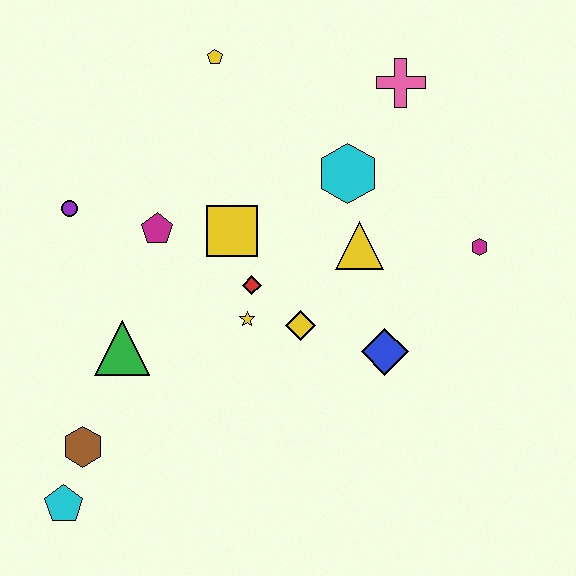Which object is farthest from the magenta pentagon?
The magenta hexagon is farthest from the magenta pentagon.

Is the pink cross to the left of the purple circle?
No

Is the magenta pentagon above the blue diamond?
Yes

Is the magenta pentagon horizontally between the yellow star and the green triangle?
Yes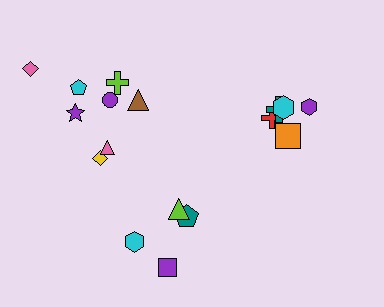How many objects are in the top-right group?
There are 5 objects.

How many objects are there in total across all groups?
There are 17 objects.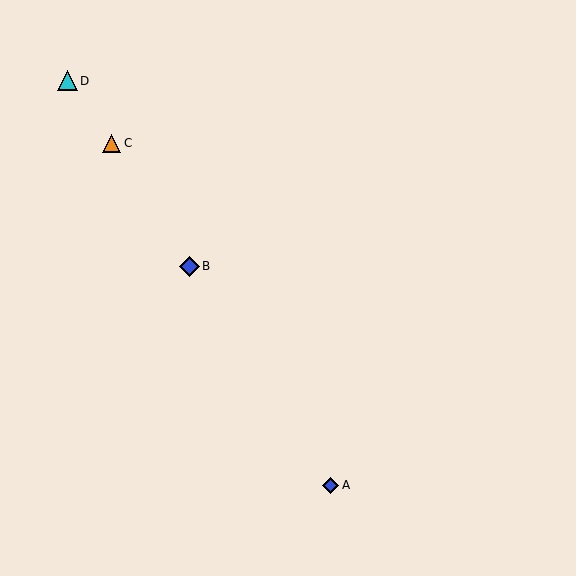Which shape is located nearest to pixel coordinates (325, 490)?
The blue diamond (labeled A) at (330, 485) is nearest to that location.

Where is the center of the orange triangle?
The center of the orange triangle is at (112, 143).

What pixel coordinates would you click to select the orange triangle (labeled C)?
Click at (112, 143) to select the orange triangle C.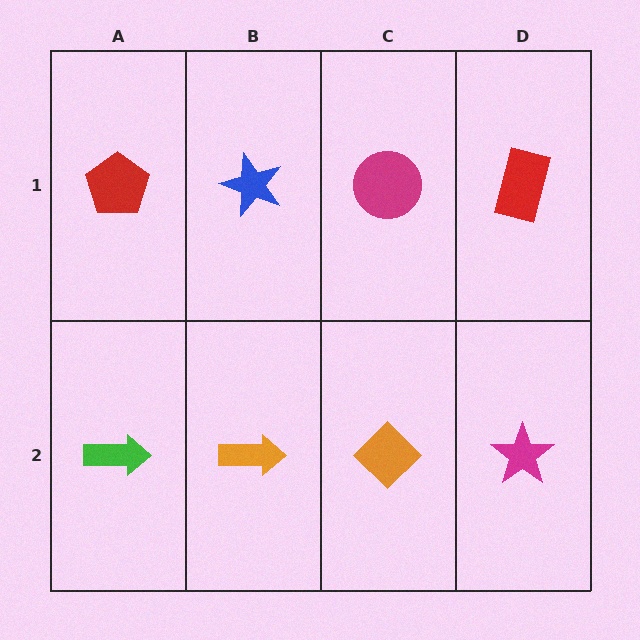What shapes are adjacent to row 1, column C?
An orange diamond (row 2, column C), a blue star (row 1, column B), a red rectangle (row 1, column D).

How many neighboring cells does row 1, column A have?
2.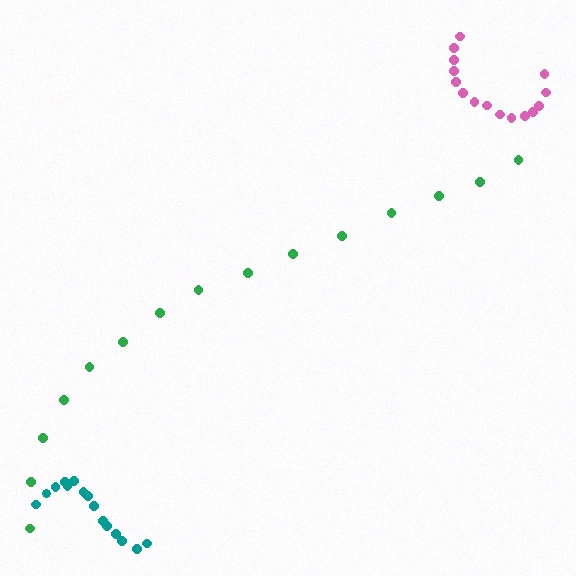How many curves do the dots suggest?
There are 3 distinct paths.